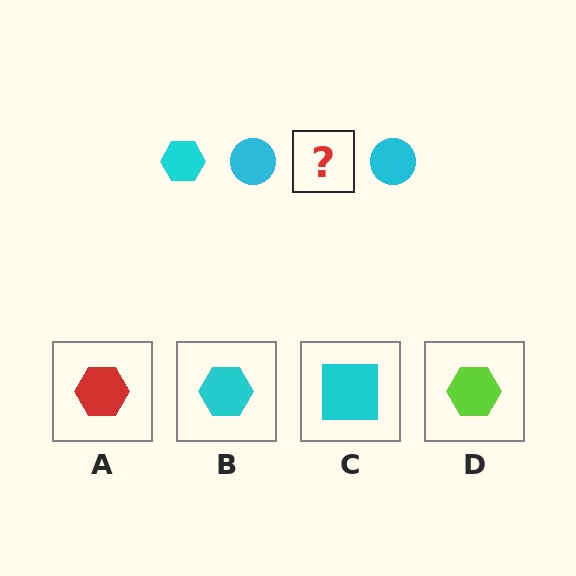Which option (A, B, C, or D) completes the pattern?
B.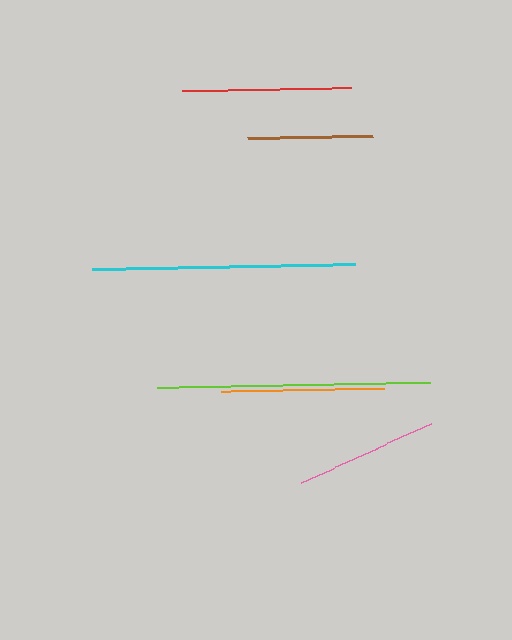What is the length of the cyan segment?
The cyan segment is approximately 263 pixels long.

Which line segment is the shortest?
The brown line is the shortest at approximately 125 pixels.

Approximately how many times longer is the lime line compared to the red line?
The lime line is approximately 1.6 times the length of the red line.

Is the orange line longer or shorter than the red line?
The red line is longer than the orange line.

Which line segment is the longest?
The lime line is the longest at approximately 274 pixels.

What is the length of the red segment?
The red segment is approximately 169 pixels long.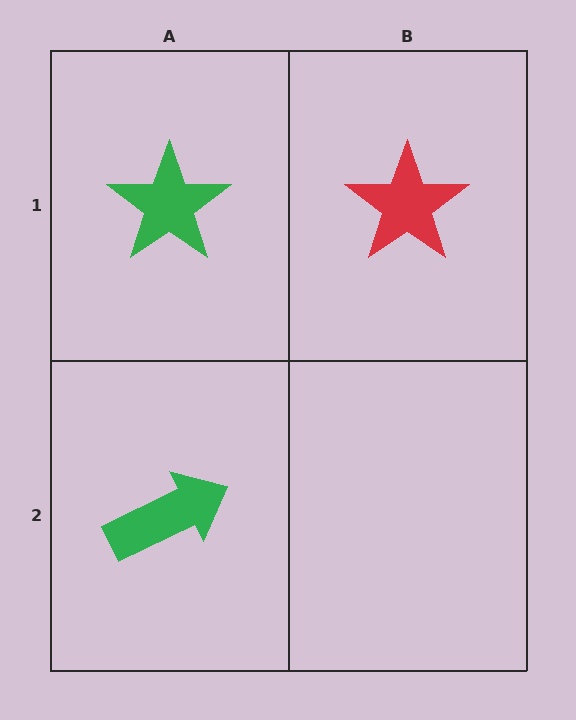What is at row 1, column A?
A green star.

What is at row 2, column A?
A green arrow.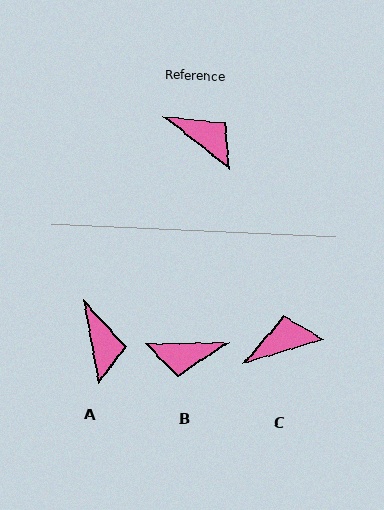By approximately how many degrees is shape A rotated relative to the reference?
Approximately 41 degrees clockwise.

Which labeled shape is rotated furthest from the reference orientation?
B, about 141 degrees away.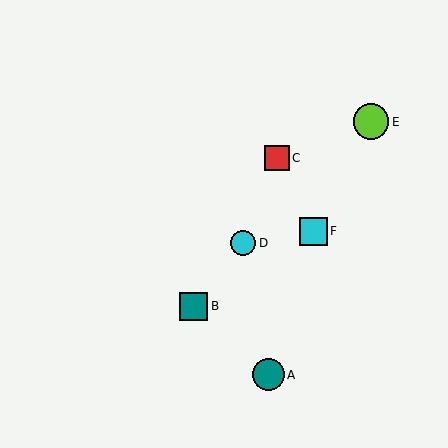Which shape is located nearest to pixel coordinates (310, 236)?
The cyan square (labeled F) at (313, 231) is nearest to that location.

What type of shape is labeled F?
Shape F is a cyan square.